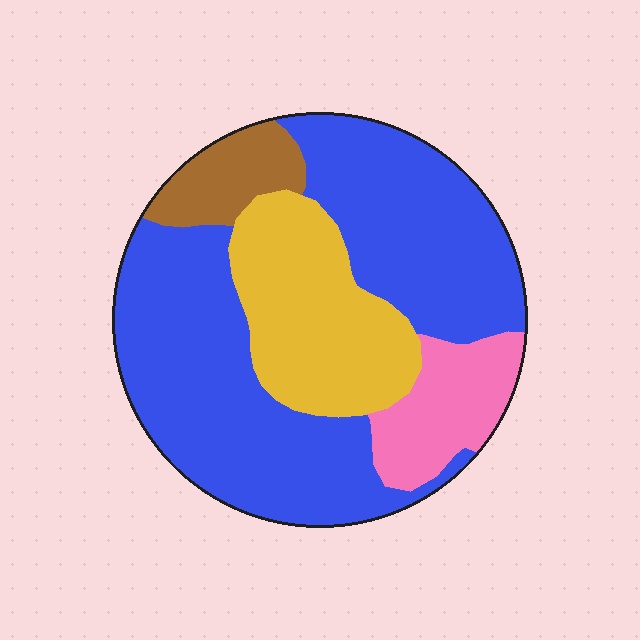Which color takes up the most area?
Blue, at roughly 60%.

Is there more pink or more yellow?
Yellow.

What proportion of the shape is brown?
Brown takes up about one tenth (1/10) of the shape.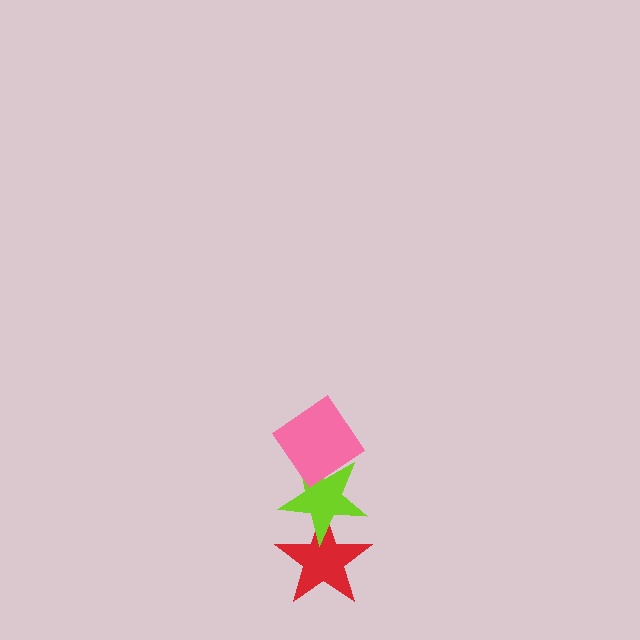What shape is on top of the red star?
The lime star is on top of the red star.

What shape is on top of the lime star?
The pink diamond is on top of the lime star.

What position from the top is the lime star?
The lime star is 2nd from the top.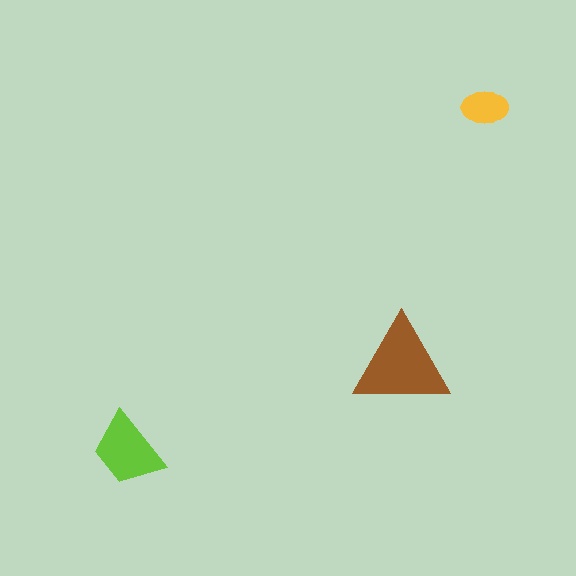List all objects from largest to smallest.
The brown triangle, the lime trapezoid, the yellow ellipse.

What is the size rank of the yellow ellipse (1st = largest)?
3rd.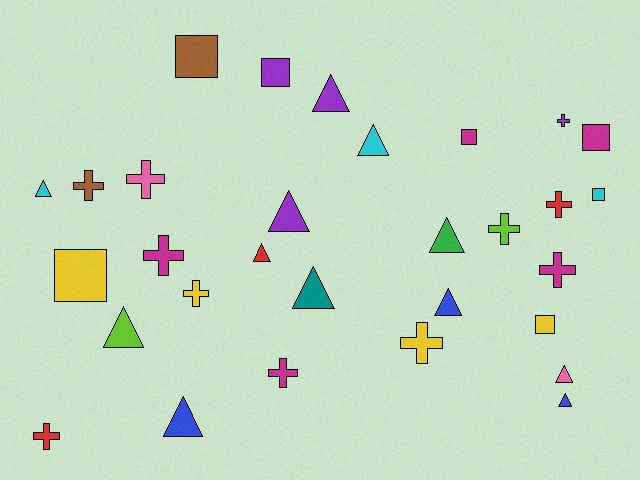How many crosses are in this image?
There are 11 crosses.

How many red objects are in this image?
There are 3 red objects.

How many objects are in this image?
There are 30 objects.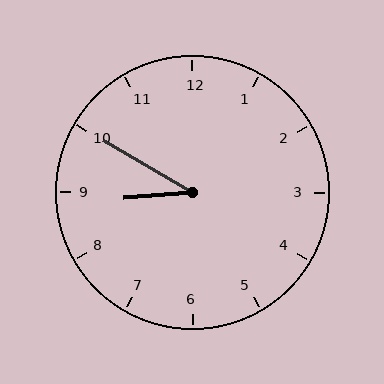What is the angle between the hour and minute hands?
Approximately 35 degrees.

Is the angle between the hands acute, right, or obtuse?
It is acute.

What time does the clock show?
8:50.